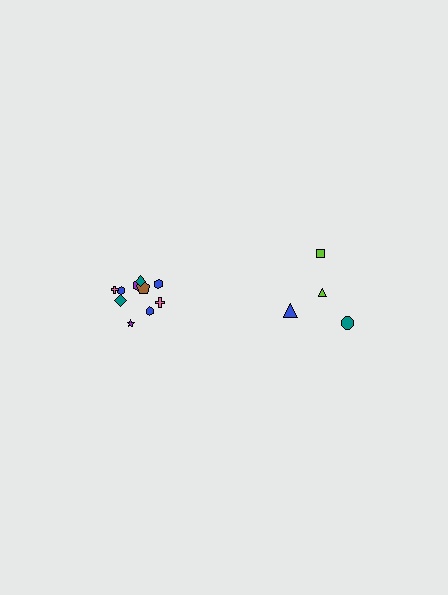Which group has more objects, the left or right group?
The left group.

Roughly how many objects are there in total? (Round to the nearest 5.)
Roughly 15 objects in total.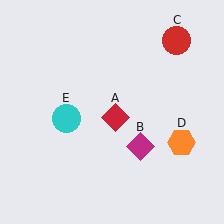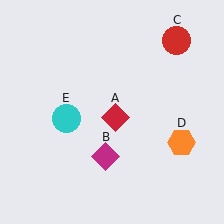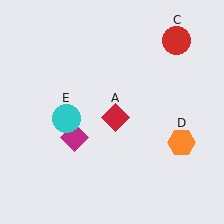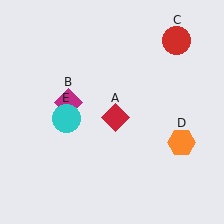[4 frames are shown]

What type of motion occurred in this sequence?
The magenta diamond (object B) rotated clockwise around the center of the scene.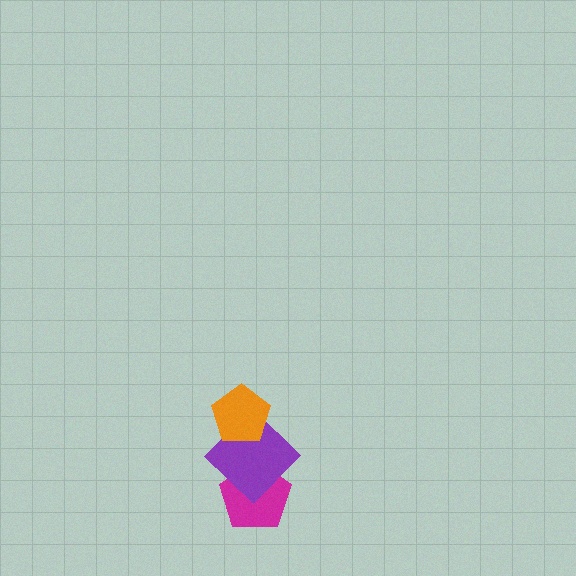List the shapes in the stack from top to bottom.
From top to bottom: the orange pentagon, the purple diamond, the magenta pentagon.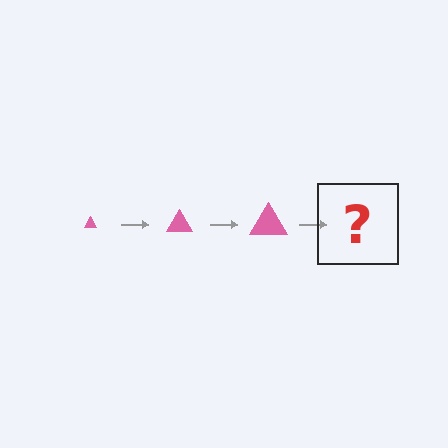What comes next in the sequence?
The next element should be a pink triangle, larger than the previous one.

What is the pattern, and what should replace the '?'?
The pattern is that the triangle gets progressively larger each step. The '?' should be a pink triangle, larger than the previous one.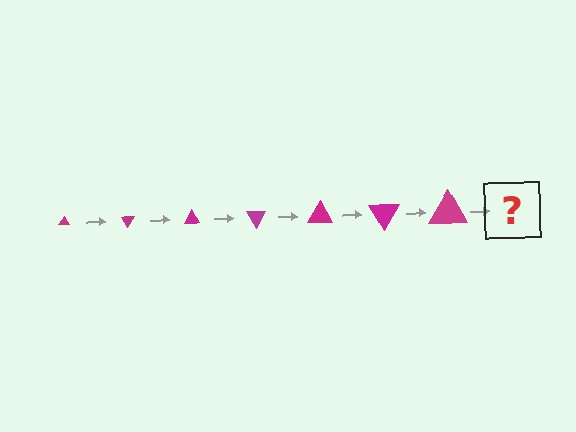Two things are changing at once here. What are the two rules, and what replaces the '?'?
The two rules are that the triangle grows larger each step and it rotates 60 degrees each step. The '?' should be a triangle, larger than the previous one and rotated 420 degrees from the start.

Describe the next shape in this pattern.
It should be a triangle, larger than the previous one and rotated 420 degrees from the start.